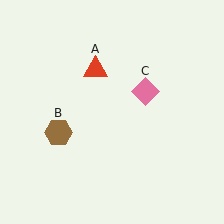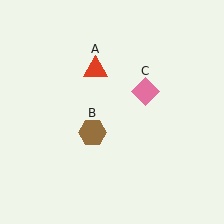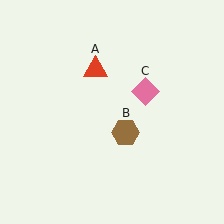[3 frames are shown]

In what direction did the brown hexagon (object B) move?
The brown hexagon (object B) moved right.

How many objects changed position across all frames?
1 object changed position: brown hexagon (object B).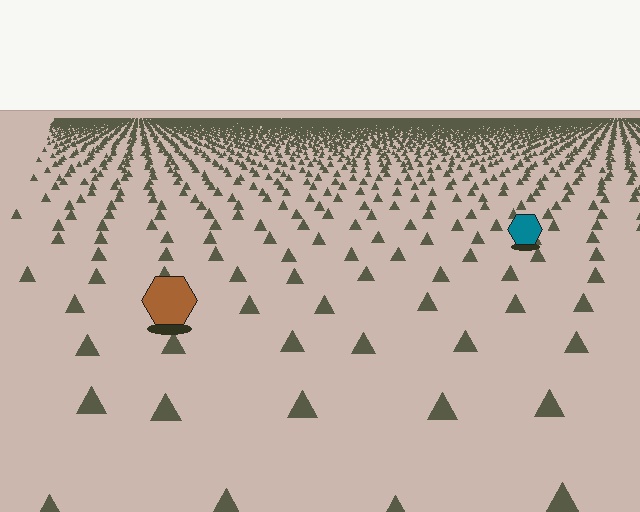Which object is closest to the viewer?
The brown hexagon is closest. The texture marks near it are larger and more spread out.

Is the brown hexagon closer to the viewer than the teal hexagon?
Yes. The brown hexagon is closer — you can tell from the texture gradient: the ground texture is coarser near it.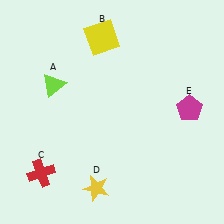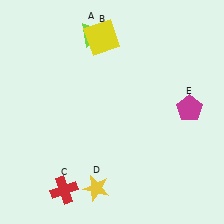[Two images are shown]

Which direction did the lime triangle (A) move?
The lime triangle (A) moved up.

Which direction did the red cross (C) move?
The red cross (C) moved right.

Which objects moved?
The objects that moved are: the lime triangle (A), the red cross (C).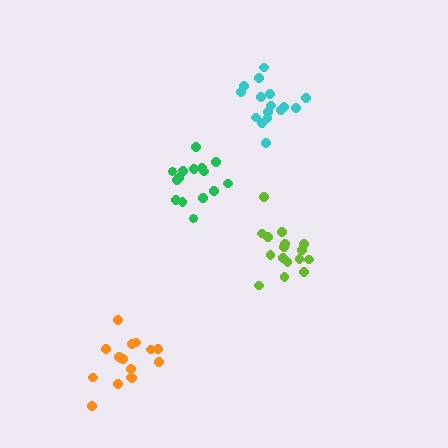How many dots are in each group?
Group 1: 15 dots, Group 2: 16 dots, Group 3: 16 dots, Group 4: 16 dots (63 total).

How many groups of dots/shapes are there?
There are 4 groups.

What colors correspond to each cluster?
The clusters are colored: green, lime, cyan, orange.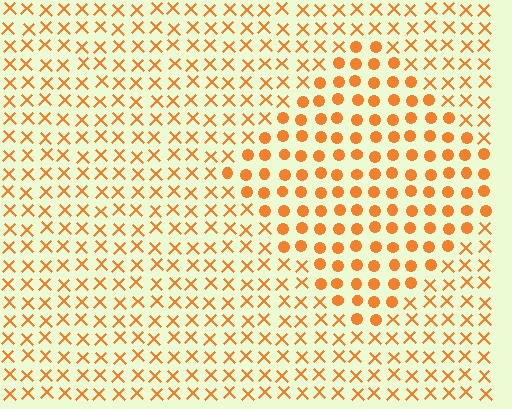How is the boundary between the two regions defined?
The boundary is defined by a change in element shape: circles inside vs. X marks outside. All elements share the same color and spacing.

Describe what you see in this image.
The image is filled with small orange elements arranged in a uniform grid. A diamond-shaped region contains circles, while the surrounding area contains X marks. The boundary is defined purely by the change in element shape.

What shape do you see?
I see a diamond.